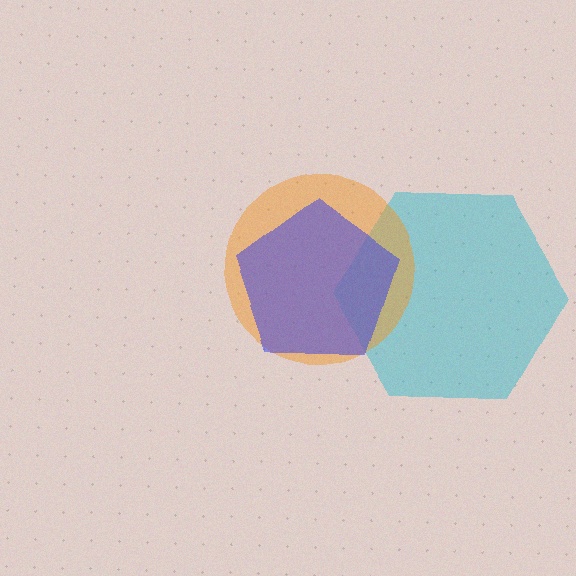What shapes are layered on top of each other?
The layered shapes are: a cyan hexagon, an orange circle, a blue pentagon.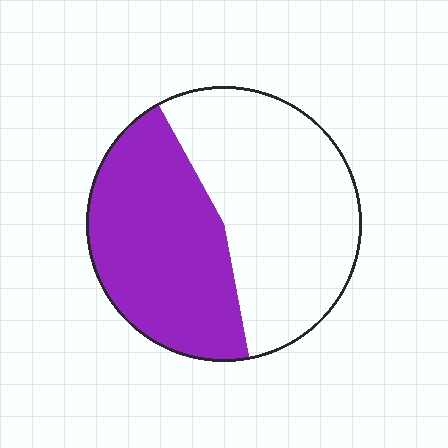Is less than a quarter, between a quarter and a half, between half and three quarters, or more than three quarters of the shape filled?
Between a quarter and a half.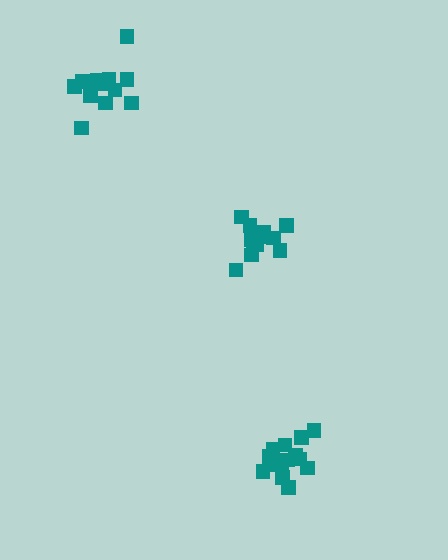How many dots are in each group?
Group 1: 12 dots, Group 2: 15 dots, Group 3: 14 dots (41 total).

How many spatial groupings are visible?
There are 3 spatial groupings.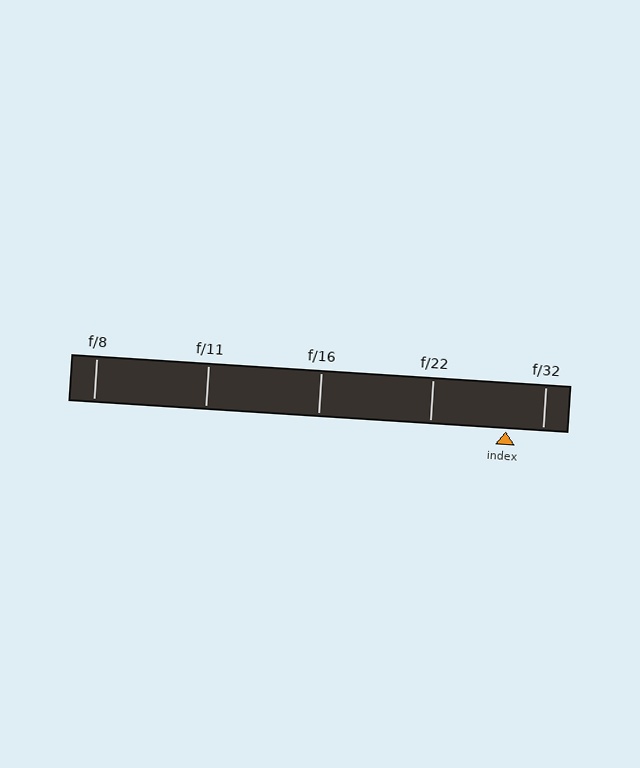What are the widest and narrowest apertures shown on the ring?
The widest aperture shown is f/8 and the narrowest is f/32.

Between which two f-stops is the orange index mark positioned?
The index mark is between f/22 and f/32.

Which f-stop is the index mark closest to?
The index mark is closest to f/32.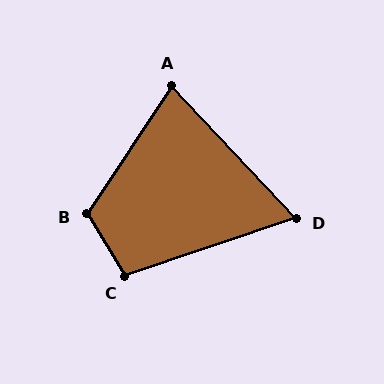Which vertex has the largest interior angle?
B, at approximately 115 degrees.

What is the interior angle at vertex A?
Approximately 77 degrees (acute).